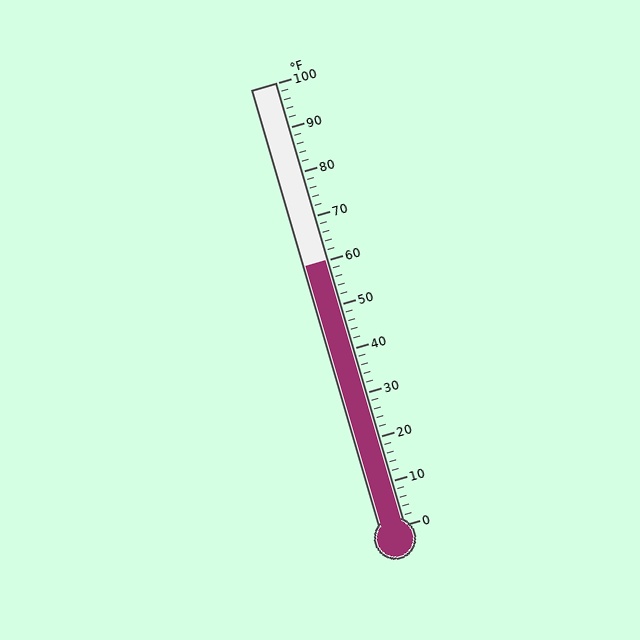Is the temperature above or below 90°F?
The temperature is below 90°F.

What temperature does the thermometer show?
The thermometer shows approximately 60°F.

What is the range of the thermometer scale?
The thermometer scale ranges from 0°F to 100°F.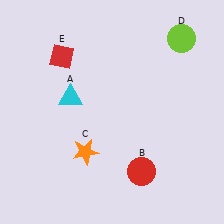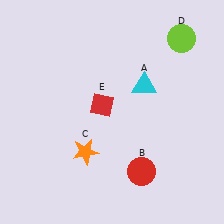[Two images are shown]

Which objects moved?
The objects that moved are: the cyan triangle (A), the red diamond (E).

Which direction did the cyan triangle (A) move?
The cyan triangle (A) moved right.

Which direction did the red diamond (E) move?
The red diamond (E) moved down.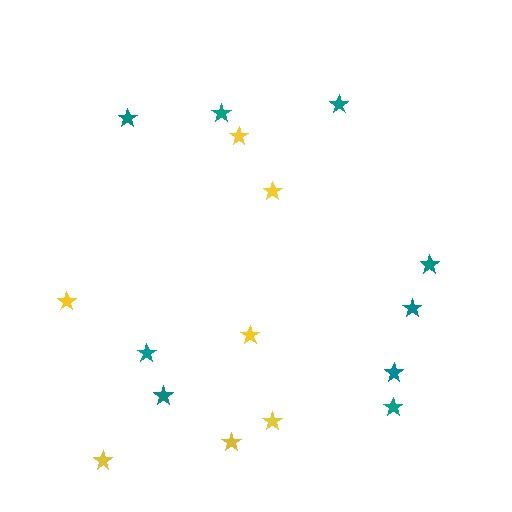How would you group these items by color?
There are 2 groups: one group of yellow stars (7) and one group of teal stars (9).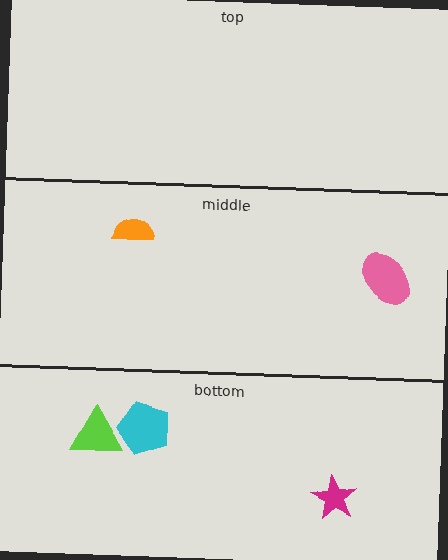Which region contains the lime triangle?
The bottom region.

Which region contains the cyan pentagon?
The bottom region.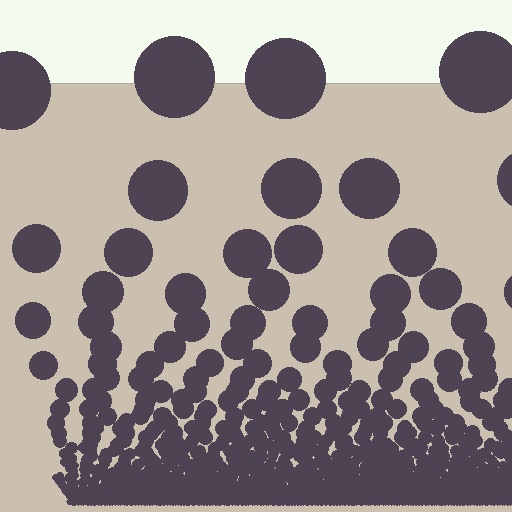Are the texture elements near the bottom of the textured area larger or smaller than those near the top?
Smaller. The gradient is inverted — elements near the bottom are smaller and denser.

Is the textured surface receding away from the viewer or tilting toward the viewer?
The surface appears to tilt toward the viewer. Texture elements get larger and sparser toward the top.